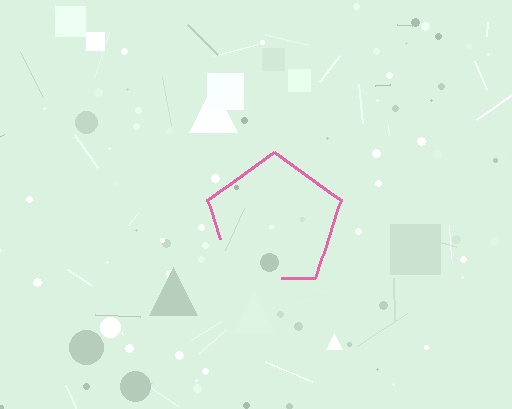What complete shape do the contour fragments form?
The contour fragments form a pentagon.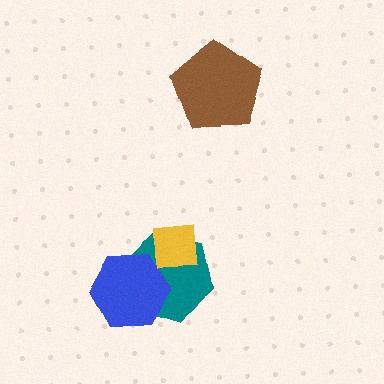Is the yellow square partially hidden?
No, no other shape covers it.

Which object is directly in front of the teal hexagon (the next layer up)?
The blue hexagon is directly in front of the teal hexagon.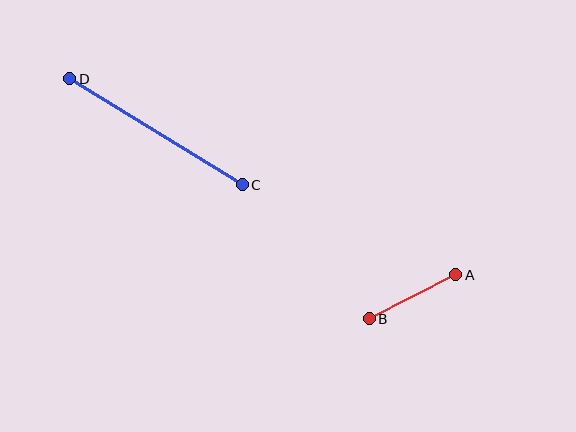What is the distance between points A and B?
The distance is approximately 97 pixels.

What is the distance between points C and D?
The distance is approximately 202 pixels.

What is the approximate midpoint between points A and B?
The midpoint is at approximately (412, 297) pixels.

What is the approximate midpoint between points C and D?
The midpoint is at approximately (156, 132) pixels.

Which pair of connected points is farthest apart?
Points C and D are farthest apart.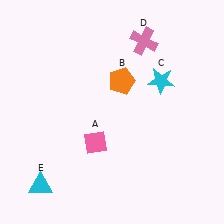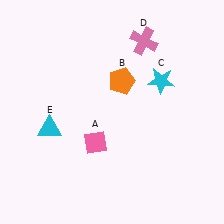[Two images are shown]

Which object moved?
The cyan triangle (E) moved up.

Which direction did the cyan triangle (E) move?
The cyan triangle (E) moved up.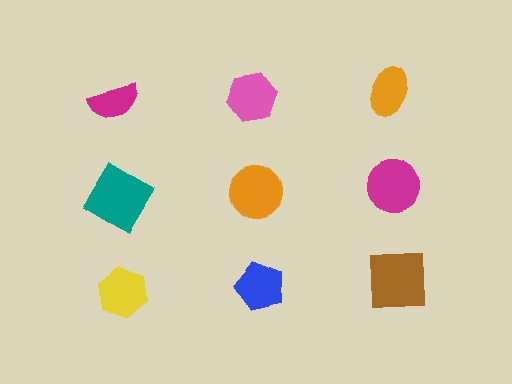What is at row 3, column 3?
A brown square.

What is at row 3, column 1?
A yellow hexagon.